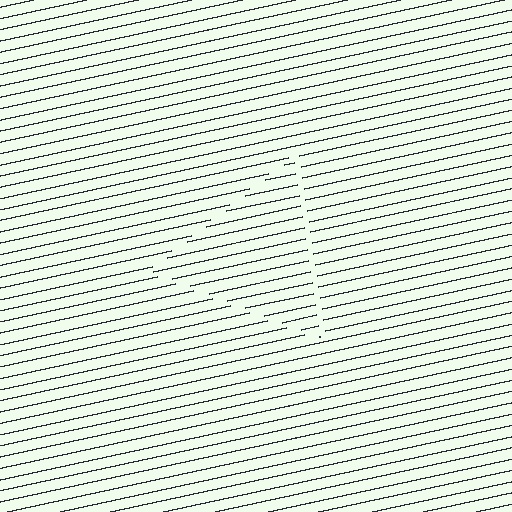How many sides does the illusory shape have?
3 sides — the line-ends trace a triangle.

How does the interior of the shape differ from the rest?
The interior of the shape contains the same grating, shifted by half a period — the contour is defined by the phase discontinuity where line-ends from the inner and outer gratings abut.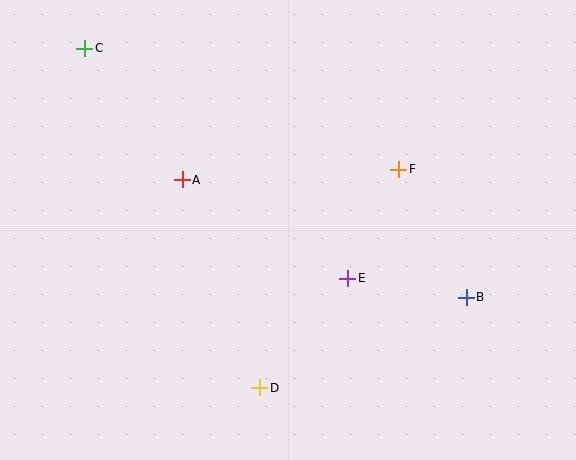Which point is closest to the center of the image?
Point E at (348, 278) is closest to the center.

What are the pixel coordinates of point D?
Point D is at (260, 388).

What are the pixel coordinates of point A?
Point A is at (182, 180).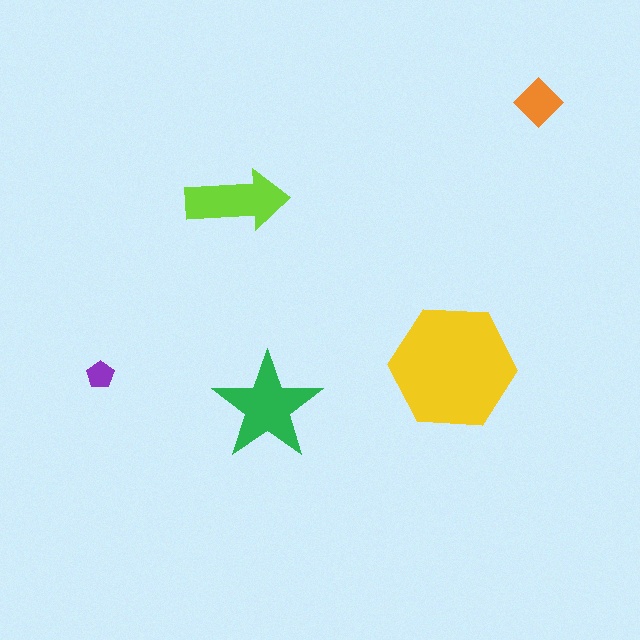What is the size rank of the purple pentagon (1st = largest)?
5th.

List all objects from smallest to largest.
The purple pentagon, the orange diamond, the lime arrow, the green star, the yellow hexagon.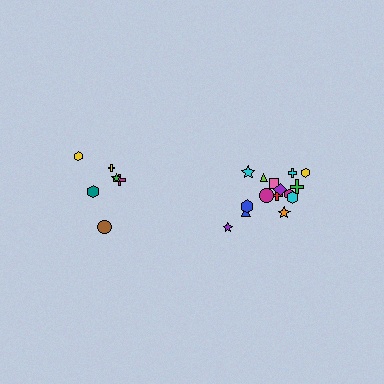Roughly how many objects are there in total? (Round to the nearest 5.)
Roughly 20 objects in total.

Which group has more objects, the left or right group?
The right group.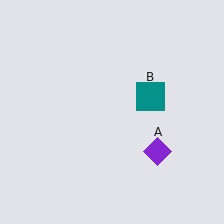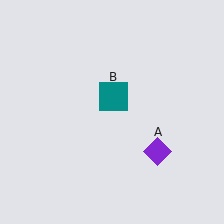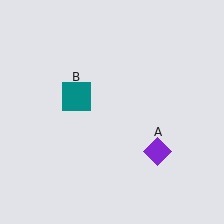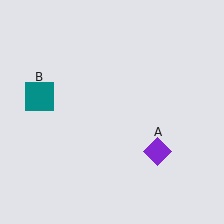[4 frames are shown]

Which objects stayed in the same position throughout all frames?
Purple diamond (object A) remained stationary.